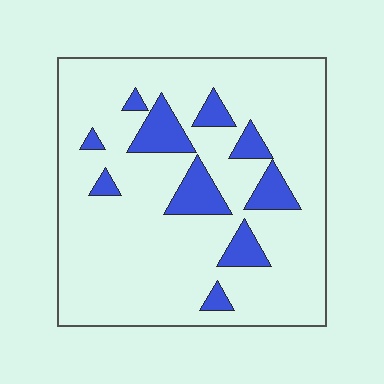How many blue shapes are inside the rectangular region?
10.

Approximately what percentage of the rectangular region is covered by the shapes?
Approximately 15%.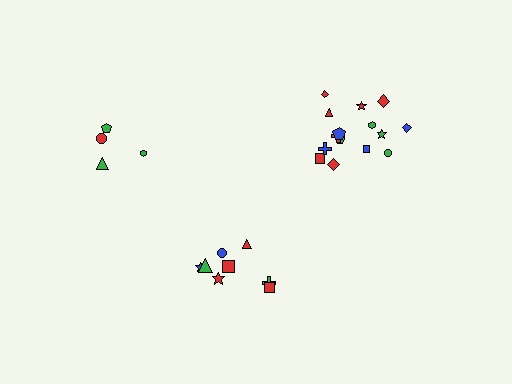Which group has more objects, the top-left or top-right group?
The top-right group.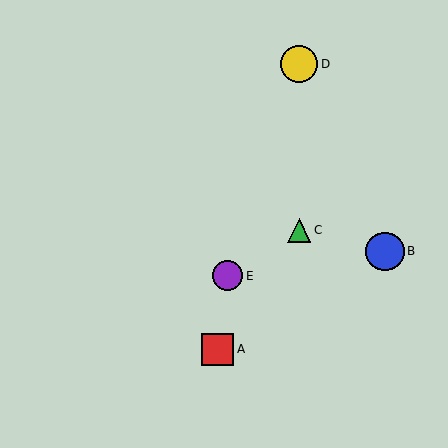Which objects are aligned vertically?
Objects C, D are aligned vertically.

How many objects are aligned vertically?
2 objects (C, D) are aligned vertically.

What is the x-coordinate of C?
Object C is at x≈299.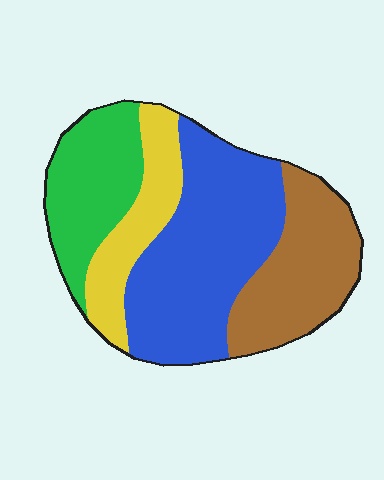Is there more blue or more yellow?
Blue.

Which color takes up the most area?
Blue, at roughly 40%.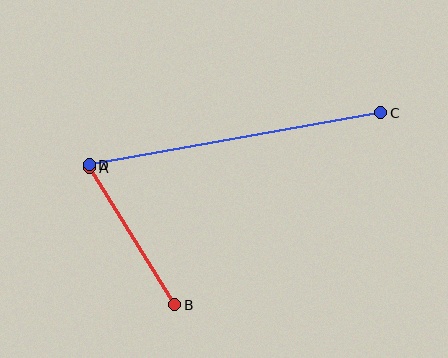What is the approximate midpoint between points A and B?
The midpoint is at approximately (132, 236) pixels.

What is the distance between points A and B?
The distance is approximately 161 pixels.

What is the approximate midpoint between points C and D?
The midpoint is at approximately (235, 139) pixels.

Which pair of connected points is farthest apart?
Points C and D are farthest apart.